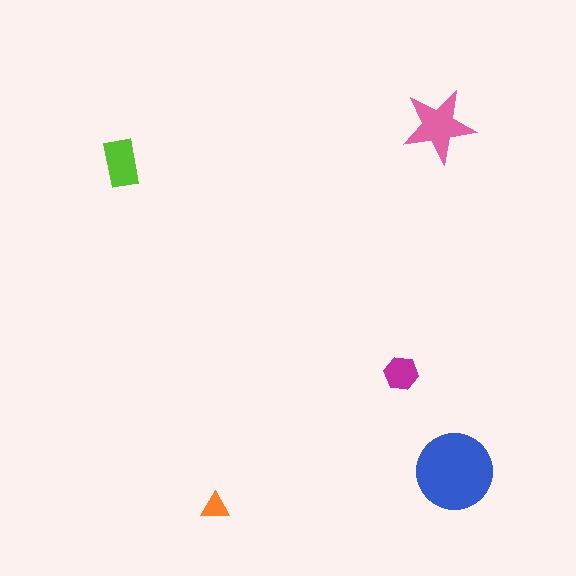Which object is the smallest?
The orange triangle.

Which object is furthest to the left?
The lime rectangle is leftmost.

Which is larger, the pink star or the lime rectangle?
The pink star.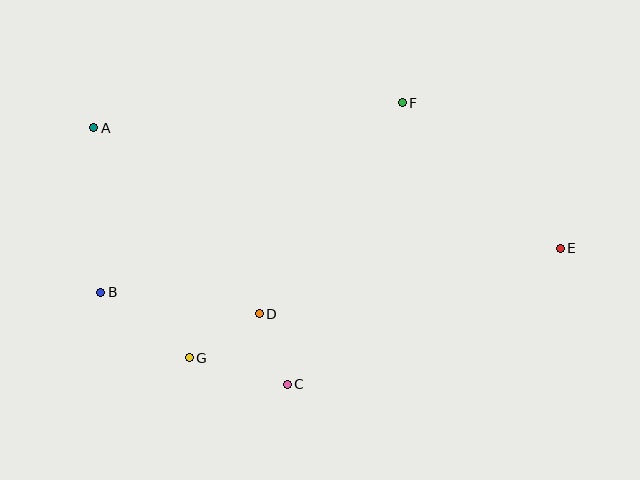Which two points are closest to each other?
Points C and D are closest to each other.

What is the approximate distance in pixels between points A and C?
The distance between A and C is approximately 321 pixels.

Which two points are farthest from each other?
Points A and E are farthest from each other.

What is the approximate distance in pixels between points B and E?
The distance between B and E is approximately 461 pixels.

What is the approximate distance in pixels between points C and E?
The distance between C and E is approximately 305 pixels.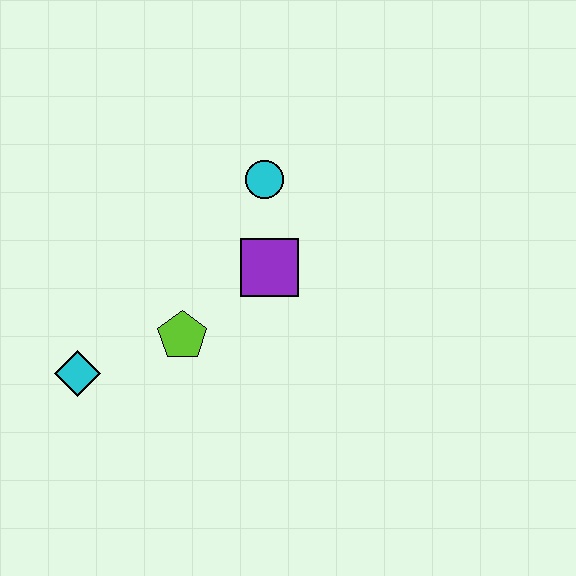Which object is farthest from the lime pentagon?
The cyan circle is farthest from the lime pentagon.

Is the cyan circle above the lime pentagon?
Yes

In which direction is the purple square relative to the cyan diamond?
The purple square is to the right of the cyan diamond.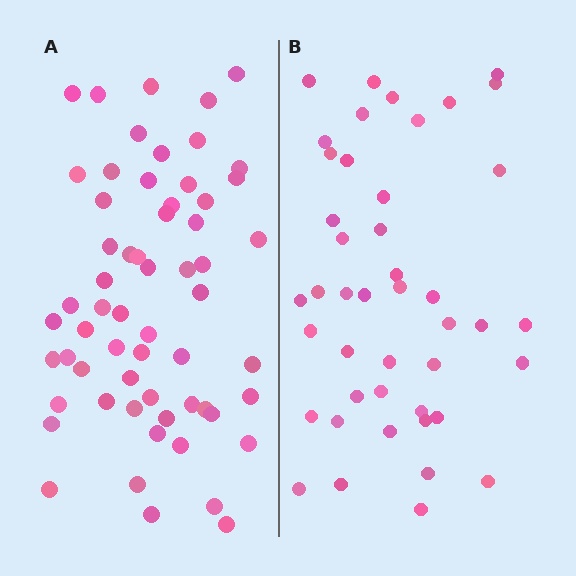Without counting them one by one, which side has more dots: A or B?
Region A (the left region) has more dots.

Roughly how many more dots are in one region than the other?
Region A has approximately 15 more dots than region B.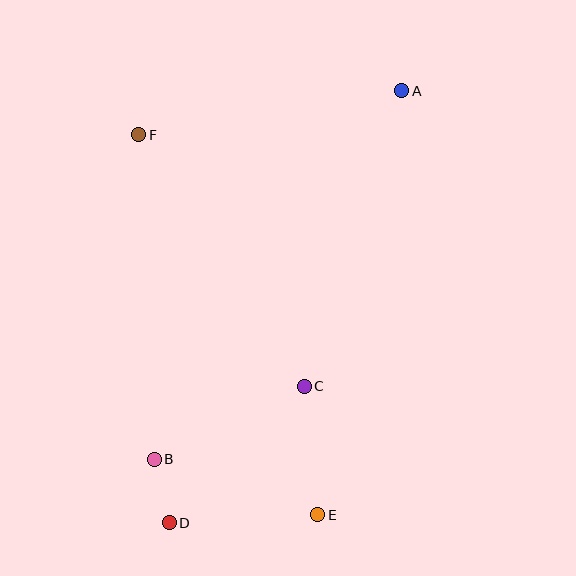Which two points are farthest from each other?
Points A and D are farthest from each other.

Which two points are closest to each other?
Points B and D are closest to each other.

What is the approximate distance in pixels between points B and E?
The distance between B and E is approximately 172 pixels.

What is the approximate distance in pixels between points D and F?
The distance between D and F is approximately 389 pixels.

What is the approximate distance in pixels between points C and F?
The distance between C and F is approximately 301 pixels.